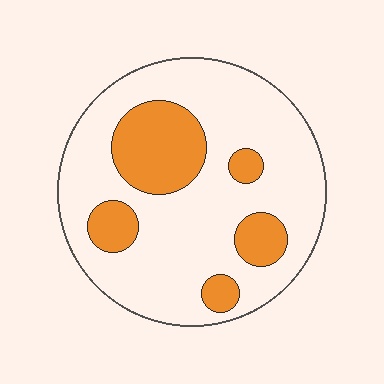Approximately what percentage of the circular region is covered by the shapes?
Approximately 25%.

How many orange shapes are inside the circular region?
5.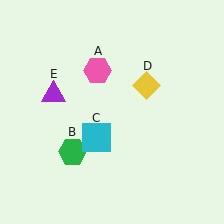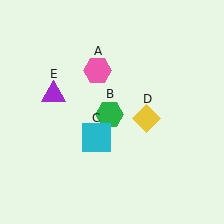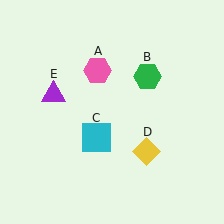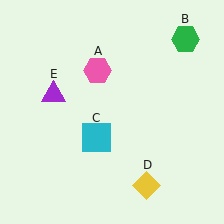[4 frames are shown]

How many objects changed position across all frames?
2 objects changed position: green hexagon (object B), yellow diamond (object D).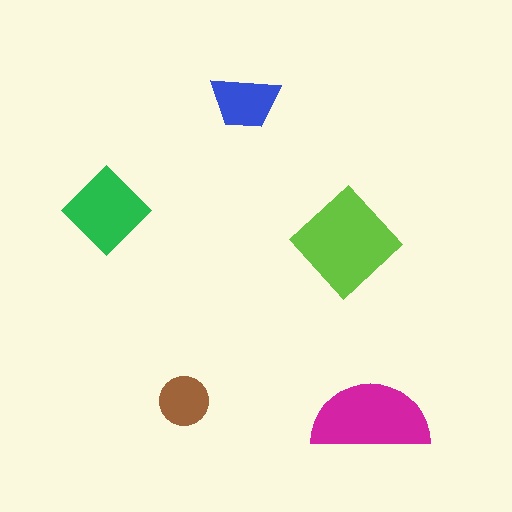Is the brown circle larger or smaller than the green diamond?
Smaller.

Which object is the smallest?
The brown circle.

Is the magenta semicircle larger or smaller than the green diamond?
Larger.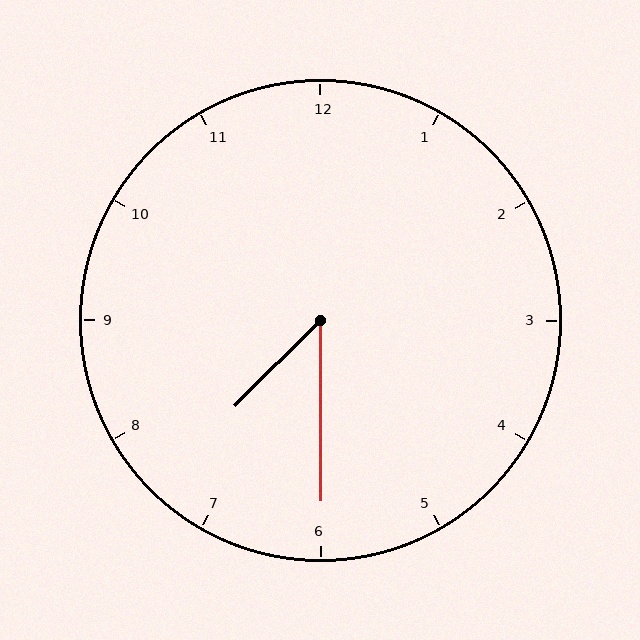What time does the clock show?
7:30.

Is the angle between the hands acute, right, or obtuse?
It is acute.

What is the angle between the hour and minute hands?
Approximately 45 degrees.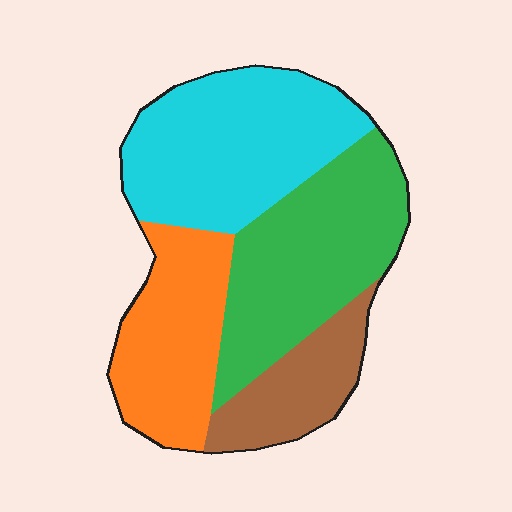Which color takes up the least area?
Brown, at roughly 15%.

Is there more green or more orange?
Green.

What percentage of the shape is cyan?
Cyan takes up about one third (1/3) of the shape.